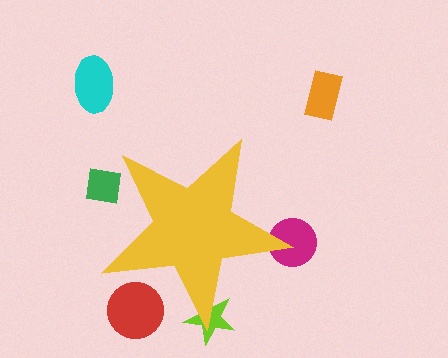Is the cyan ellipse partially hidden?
No, the cyan ellipse is fully visible.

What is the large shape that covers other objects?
A yellow star.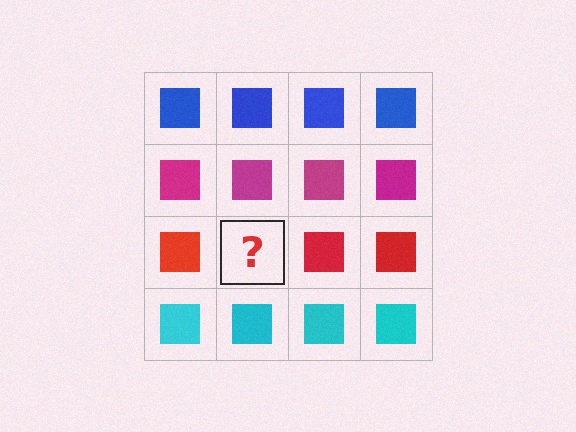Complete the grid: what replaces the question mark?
The question mark should be replaced with a red square.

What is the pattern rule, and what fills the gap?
The rule is that each row has a consistent color. The gap should be filled with a red square.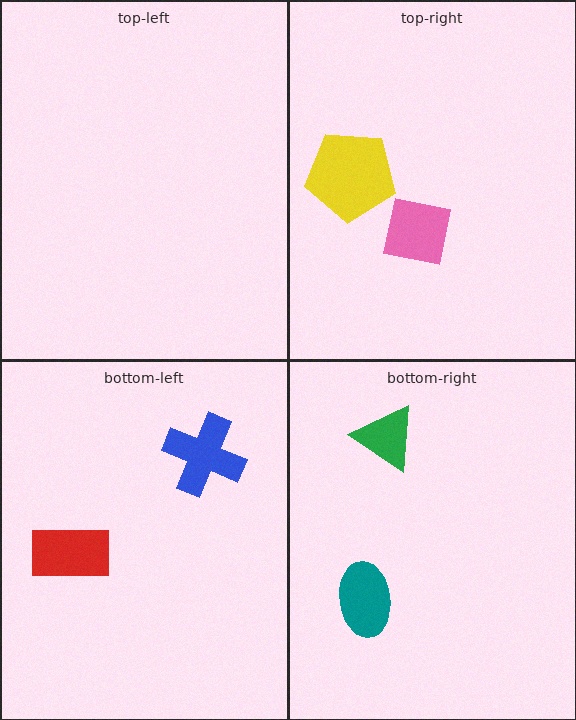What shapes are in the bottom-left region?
The red rectangle, the blue cross.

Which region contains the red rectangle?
The bottom-left region.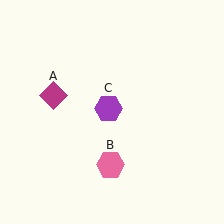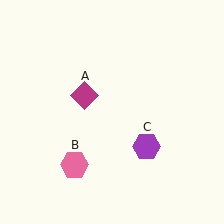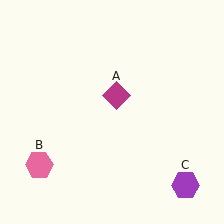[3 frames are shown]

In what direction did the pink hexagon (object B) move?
The pink hexagon (object B) moved left.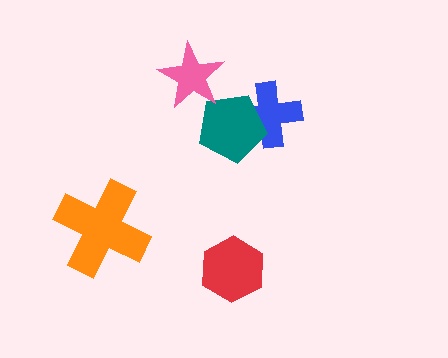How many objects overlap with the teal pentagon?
2 objects overlap with the teal pentagon.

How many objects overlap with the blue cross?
1 object overlaps with the blue cross.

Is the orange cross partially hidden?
No, no other shape covers it.